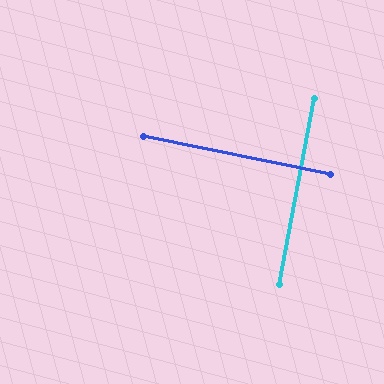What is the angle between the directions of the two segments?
Approximately 89 degrees.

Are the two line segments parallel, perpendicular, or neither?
Perpendicular — they meet at approximately 89°.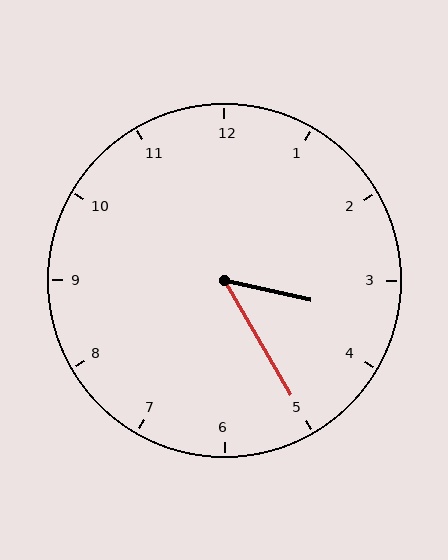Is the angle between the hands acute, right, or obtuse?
It is acute.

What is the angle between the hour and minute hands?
Approximately 48 degrees.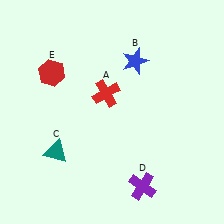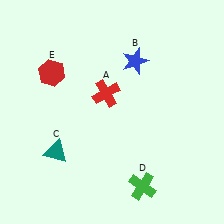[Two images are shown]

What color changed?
The cross (D) changed from purple in Image 1 to green in Image 2.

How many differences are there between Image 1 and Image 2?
There is 1 difference between the two images.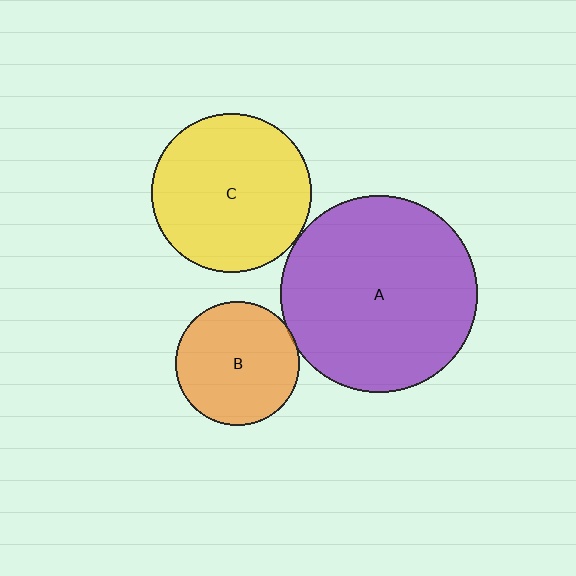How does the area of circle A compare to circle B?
Approximately 2.5 times.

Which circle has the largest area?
Circle A (purple).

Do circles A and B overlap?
Yes.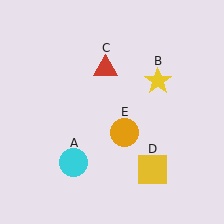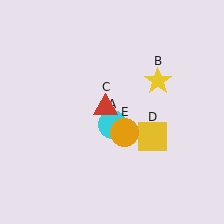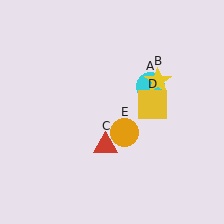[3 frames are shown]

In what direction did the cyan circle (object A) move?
The cyan circle (object A) moved up and to the right.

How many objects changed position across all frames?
3 objects changed position: cyan circle (object A), red triangle (object C), yellow square (object D).